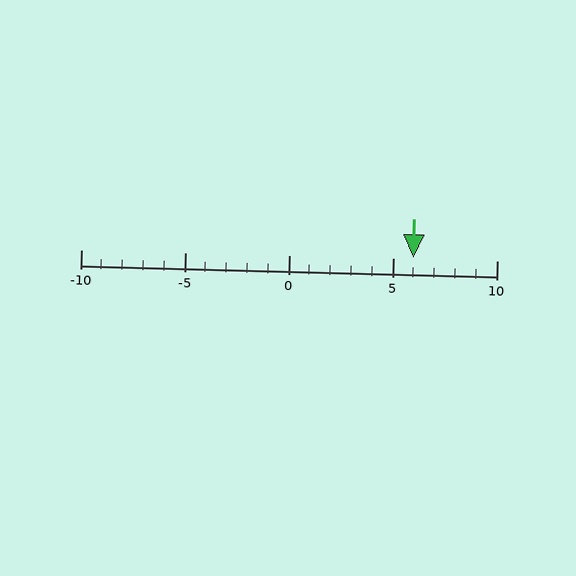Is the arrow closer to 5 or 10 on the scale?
The arrow is closer to 5.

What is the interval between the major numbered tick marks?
The major tick marks are spaced 5 units apart.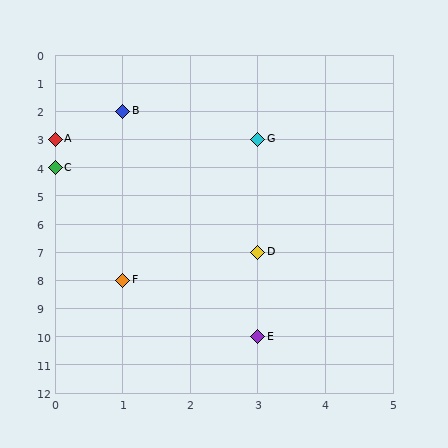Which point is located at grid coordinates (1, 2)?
Point B is at (1, 2).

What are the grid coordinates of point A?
Point A is at grid coordinates (0, 3).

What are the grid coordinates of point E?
Point E is at grid coordinates (3, 10).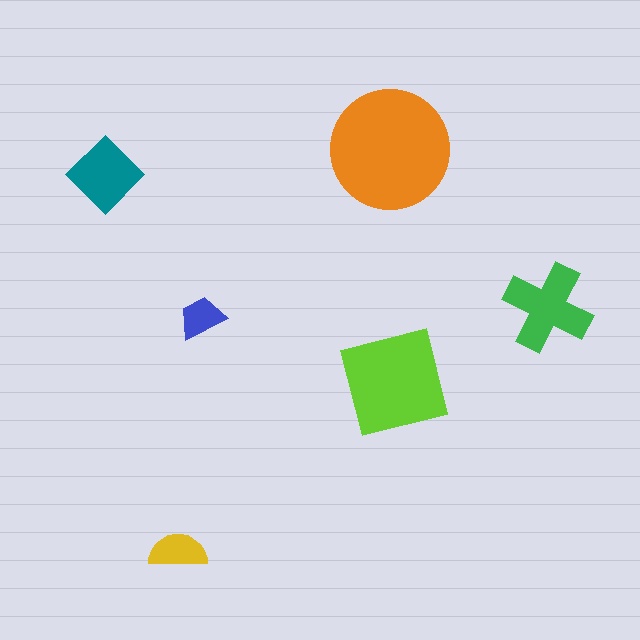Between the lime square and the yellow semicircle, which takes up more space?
The lime square.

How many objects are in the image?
There are 6 objects in the image.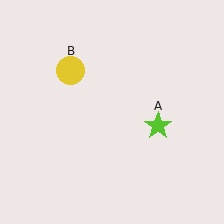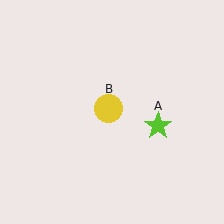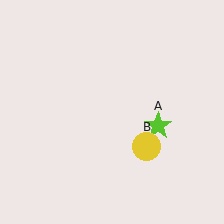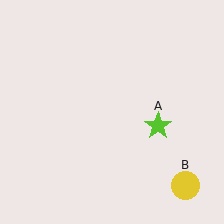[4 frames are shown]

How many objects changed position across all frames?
1 object changed position: yellow circle (object B).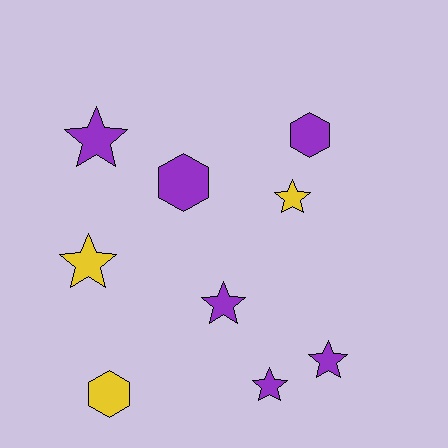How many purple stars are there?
There are 4 purple stars.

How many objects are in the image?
There are 9 objects.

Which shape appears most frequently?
Star, with 6 objects.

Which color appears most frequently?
Purple, with 6 objects.